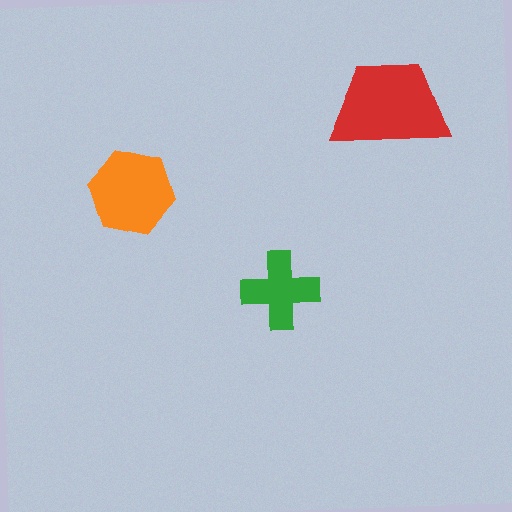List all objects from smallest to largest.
The green cross, the orange hexagon, the red trapezoid.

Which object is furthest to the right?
The red trapezoid is rightmost.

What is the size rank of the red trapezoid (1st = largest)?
1st.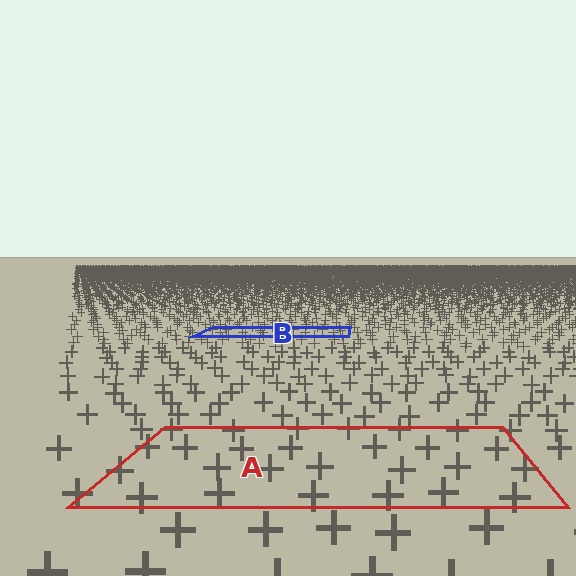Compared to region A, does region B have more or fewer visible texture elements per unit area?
Region B has more texture elements per unit area — they are packed more densely because it is farther away.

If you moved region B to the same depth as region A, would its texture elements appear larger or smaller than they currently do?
They would appear larger. At a closer depth, the same texture elements are projected at a bigger on-screen size.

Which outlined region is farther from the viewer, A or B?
Region B is farther from the viewer — the texture elements inside it appear smaller and more densely packed.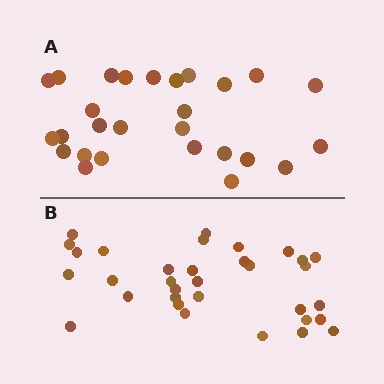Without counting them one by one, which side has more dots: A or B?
Region B (the bottom region) has more dots.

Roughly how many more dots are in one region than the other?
Region B has about 6 more dots than region A.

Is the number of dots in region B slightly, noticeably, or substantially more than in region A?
Region B has only slightly more — the two regions are fairly close. The ratio is roughly 1.2 to 1.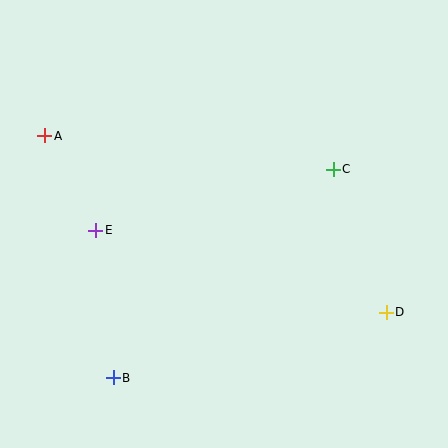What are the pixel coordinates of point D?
Point D is at (386, 312).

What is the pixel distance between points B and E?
The distance between B and E is 149 pixels.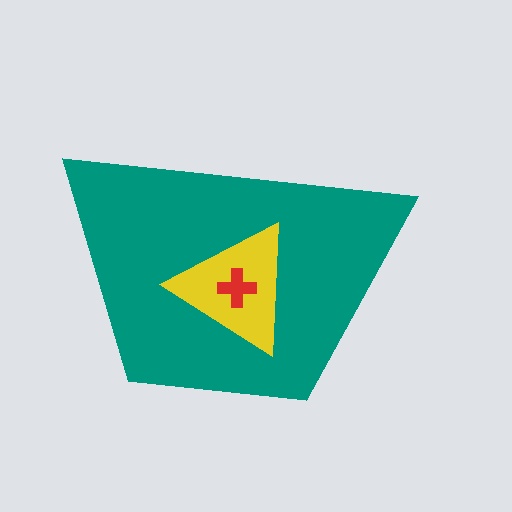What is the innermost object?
The red cross.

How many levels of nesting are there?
3.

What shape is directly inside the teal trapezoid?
The yellow triangle.